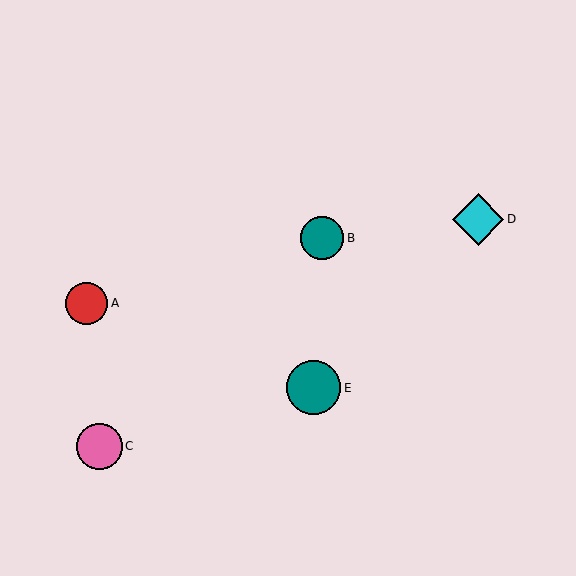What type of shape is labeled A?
Shape A is a red circle.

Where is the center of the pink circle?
The center of the pink circle is at (99, 446).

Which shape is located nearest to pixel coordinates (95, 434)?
The pink circle (labeled C) at (99, 446) is nearest to that location.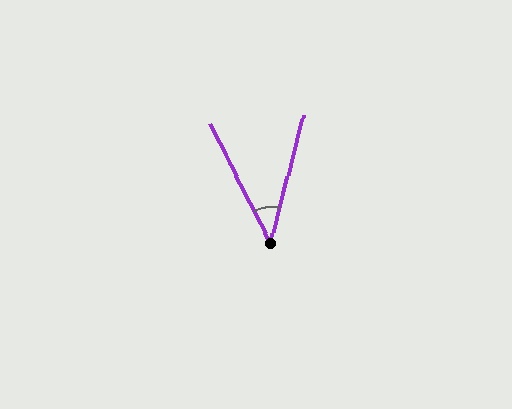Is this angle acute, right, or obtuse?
It is acute.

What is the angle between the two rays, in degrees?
Approximately 41 degrees.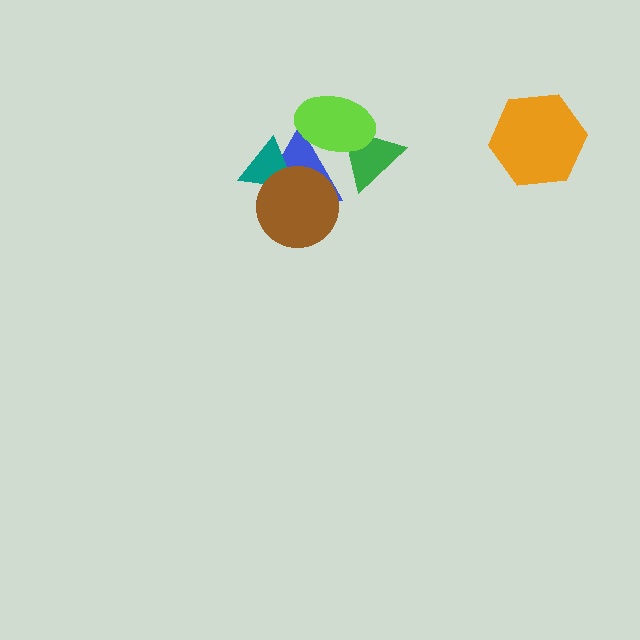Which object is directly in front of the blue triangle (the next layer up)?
The lime ellipse is directly in front of the blue triangle.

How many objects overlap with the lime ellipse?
2 objects overlap with the lime ellipse.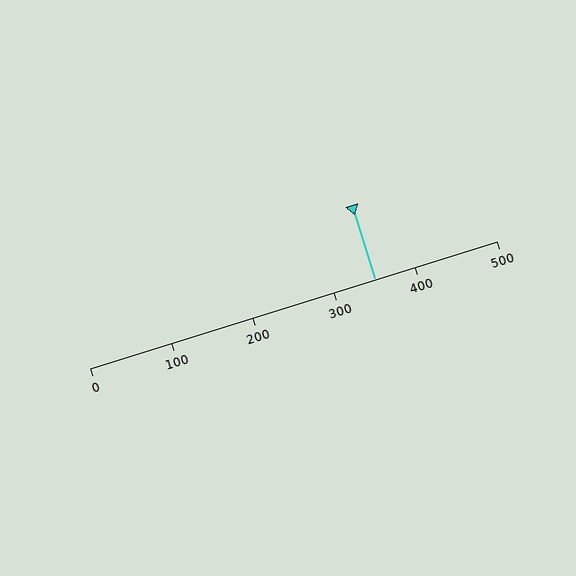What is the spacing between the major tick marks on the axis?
The major ticks are spaced 100 apart.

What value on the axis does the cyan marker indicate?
The marker indicates approximately 350.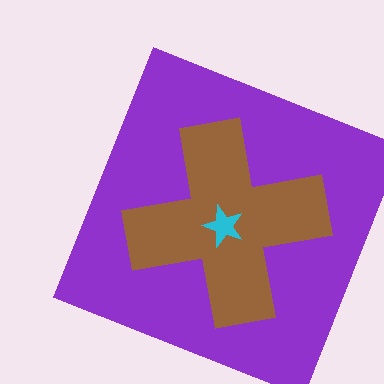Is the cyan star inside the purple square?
Yes.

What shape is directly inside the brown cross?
The cyan star.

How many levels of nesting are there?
3.